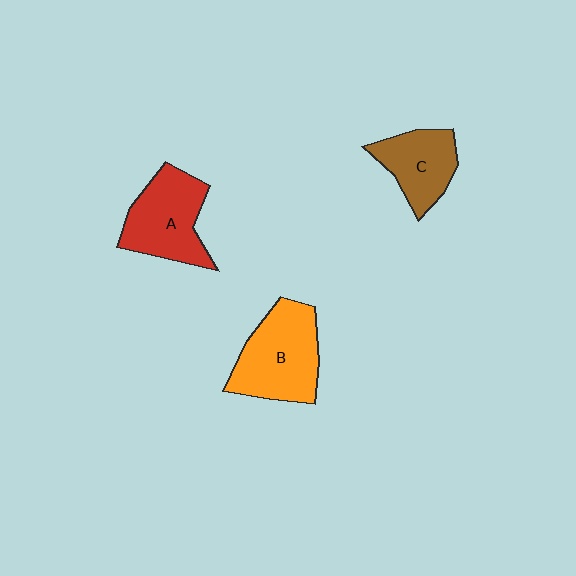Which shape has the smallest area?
Shape C (brown).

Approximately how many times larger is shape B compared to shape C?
Approximately 1.5 times.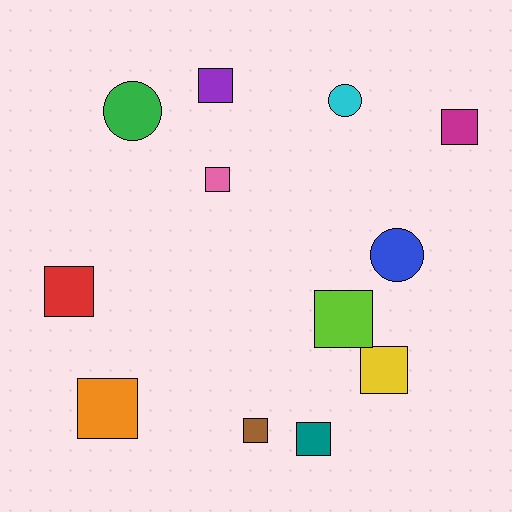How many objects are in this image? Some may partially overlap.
There are 12 objects.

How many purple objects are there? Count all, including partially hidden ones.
There is 1 purple object.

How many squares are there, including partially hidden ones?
There are 9 squares.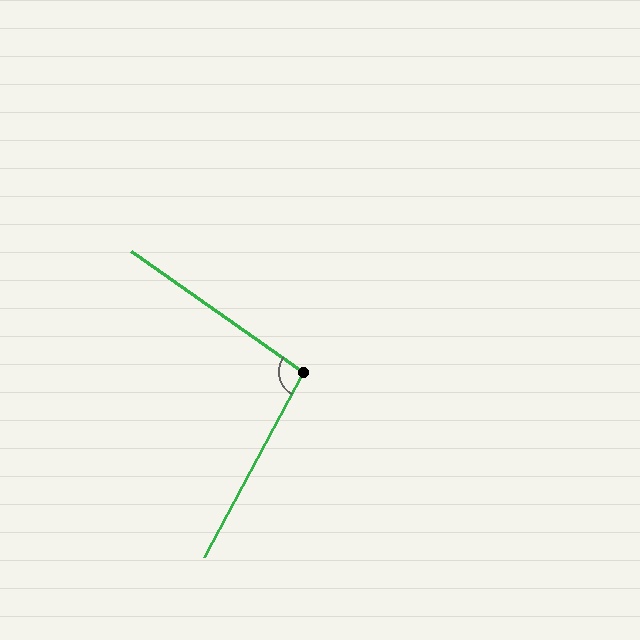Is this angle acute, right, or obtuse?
It is obtuse.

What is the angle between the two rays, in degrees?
Approximately 97 degrees.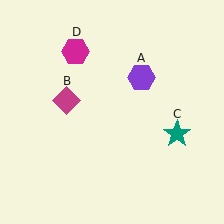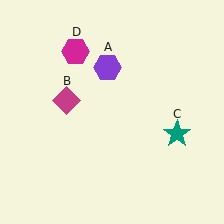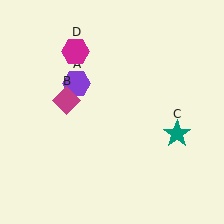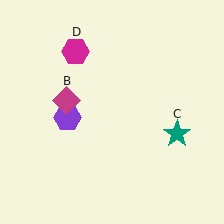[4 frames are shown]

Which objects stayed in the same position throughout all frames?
Magenta diamond (object B) and teal star (object C) and magenta hexagon (object D) remained stationary.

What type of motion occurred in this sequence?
The purple hexagon (object A) rotated counterclockwise around the center of the scene.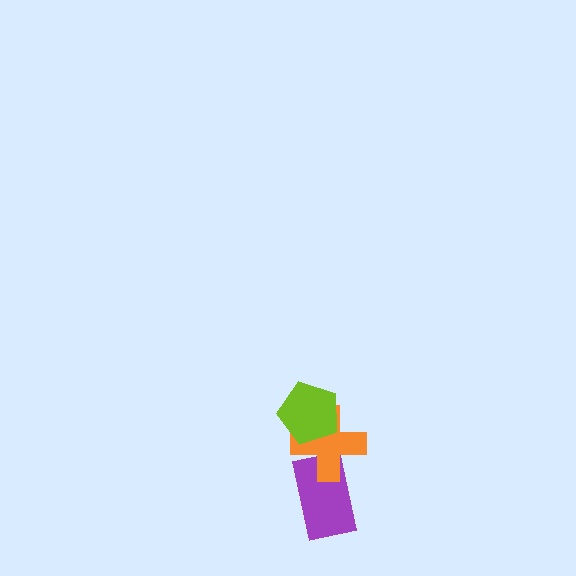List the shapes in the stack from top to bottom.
From top to bottom: the lime pentagon, the orange cross, the purple rectangle.